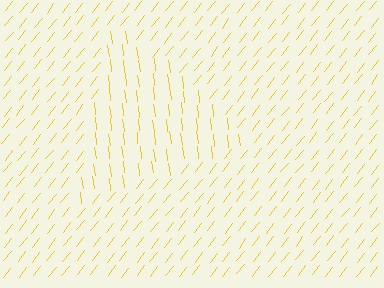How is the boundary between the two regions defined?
The boundary is defined purely by a change in line orientation (approximately 45 degrees difference). All lines are the same color and thickness.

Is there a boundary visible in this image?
Yes, there is a texture boundary formed by a change in line orientation.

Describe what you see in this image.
The image is filled with small yellow line segments. A triangle region in the image has lines oriented differently from the surrounding lines, creating a visible texture boundary.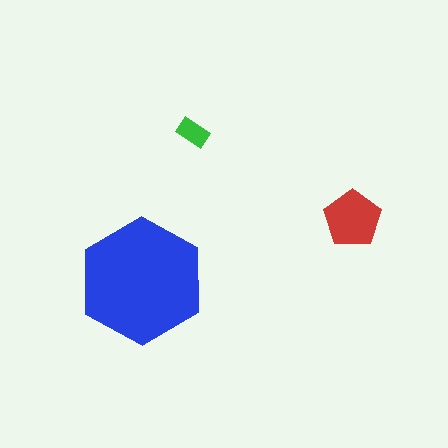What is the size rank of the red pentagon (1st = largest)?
2nd.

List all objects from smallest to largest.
The green rectangle, the red pentagon, the blue hexagon.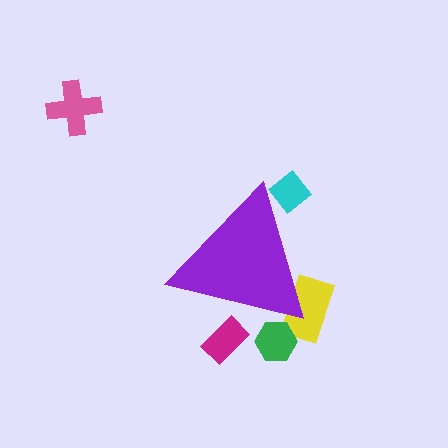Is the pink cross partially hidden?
No, the pink cross is fully visible.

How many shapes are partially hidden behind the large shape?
4 shapes are partially hidden.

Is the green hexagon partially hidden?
Yes, the green hexagon is partially hidden behind the purple triangle.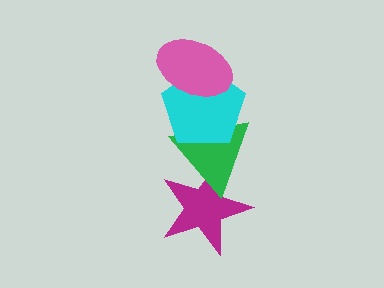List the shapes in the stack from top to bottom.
From top to bottom: the pink ellipse, the cyan pentagon, the green triangle, the magenta star.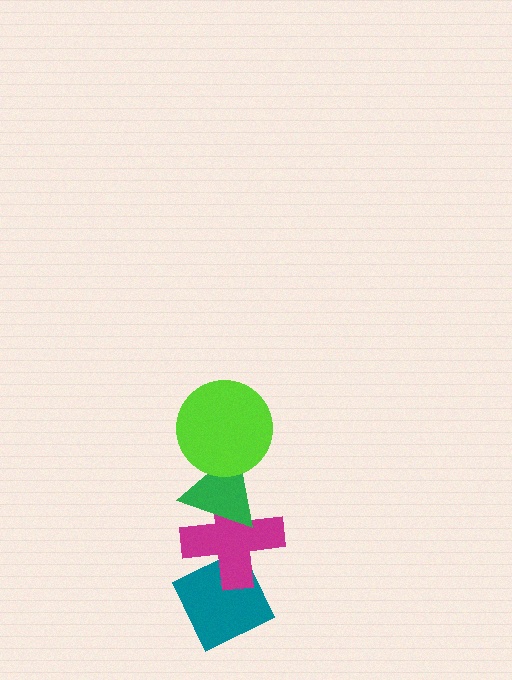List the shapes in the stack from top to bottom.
From top to bottom: the lime circle, the green triangle, the magenta cross, the teal diamond.